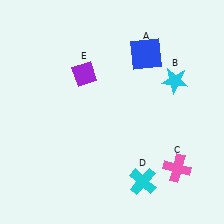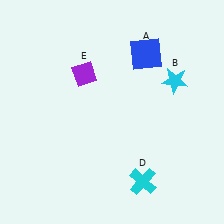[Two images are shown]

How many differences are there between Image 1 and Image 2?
There is 1 difference between the two images.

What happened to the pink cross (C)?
The pink cross (C) was removed in Image 2. It was in the bottom-right area of Image 1.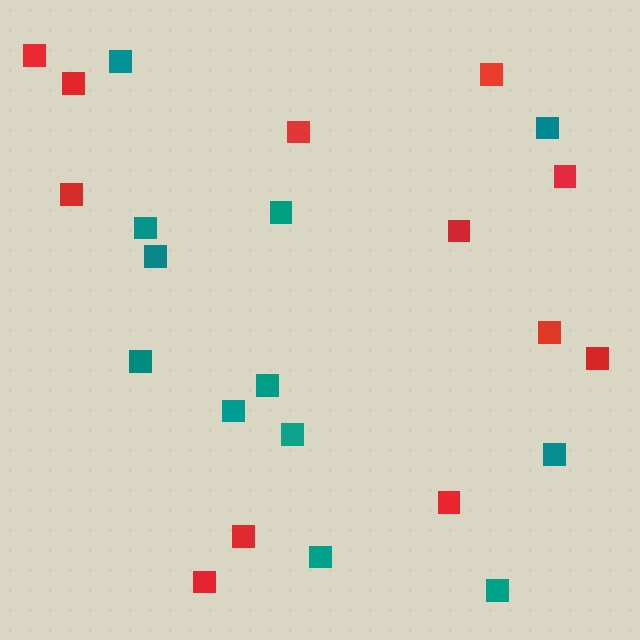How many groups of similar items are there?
There are 2 groups: one group of red squares (12) and one group of teal squares (12).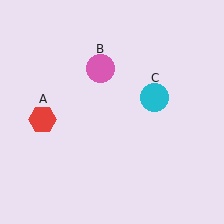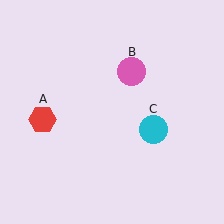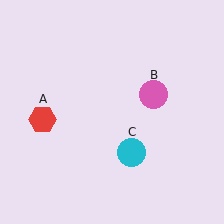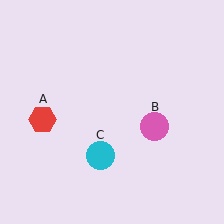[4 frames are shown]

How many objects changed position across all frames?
2 objects changed position: pink circle (object B), cyan circle (object C).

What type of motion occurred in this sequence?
The pink circle (object B), cyan circle (object C) rotated clockwise around the center of the scene.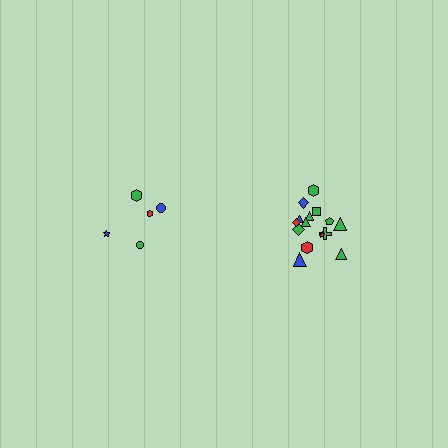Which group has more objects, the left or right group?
The right group.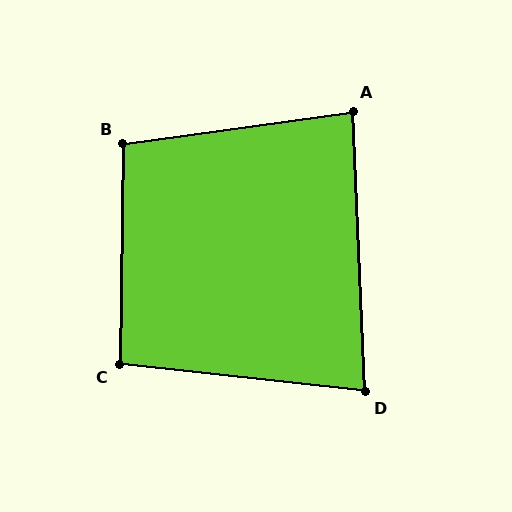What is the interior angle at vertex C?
Approximately 95 degrees (obtuse).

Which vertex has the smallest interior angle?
D, at approximately 81 degrees.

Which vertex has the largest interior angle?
B, at approximately 99 degrees.